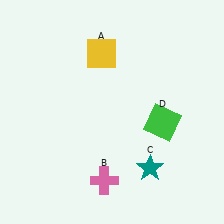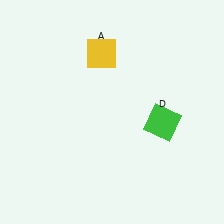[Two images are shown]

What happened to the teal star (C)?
The teal star (C) was removed in Image 2. It was in the bottom-right area of Image 1.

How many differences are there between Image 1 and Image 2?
There are 2 differences between the two images.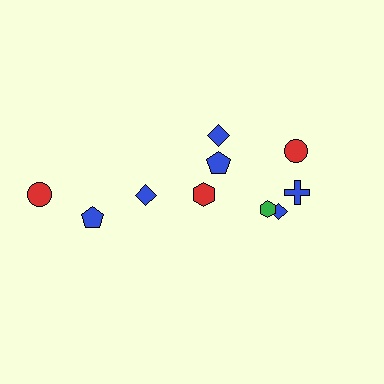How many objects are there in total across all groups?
There are 10 objects.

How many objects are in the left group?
There are 3 objects.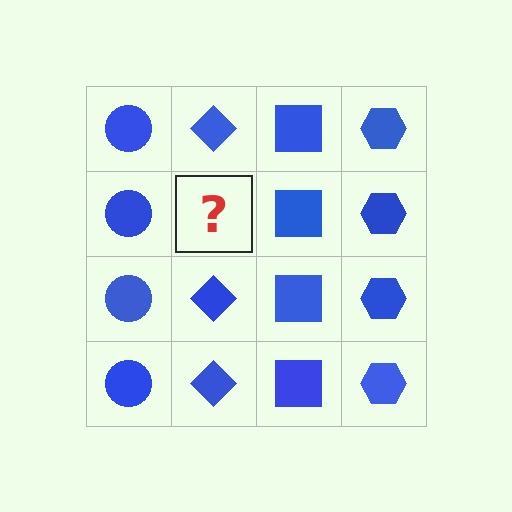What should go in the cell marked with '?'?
The missing cell should contain a blue diamond.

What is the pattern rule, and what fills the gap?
The rule is that each column has a consistent shape. The gap should be filled with a blue diamond.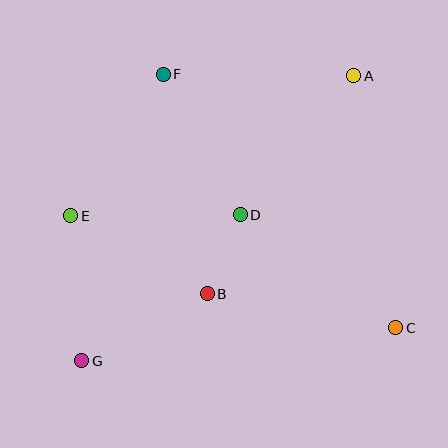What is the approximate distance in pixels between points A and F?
The distance between A and F is approximately 190 pixels.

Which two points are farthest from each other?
Points A and G are farthest from each other.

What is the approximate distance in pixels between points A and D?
The distance between A and D is approximately 179 pixels.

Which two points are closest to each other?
Points B and D are closest to each other.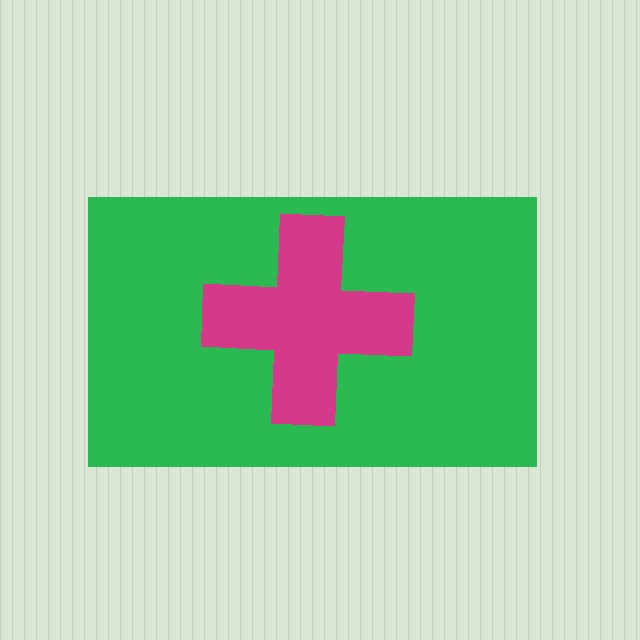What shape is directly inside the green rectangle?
The magenta cross.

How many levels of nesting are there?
2.